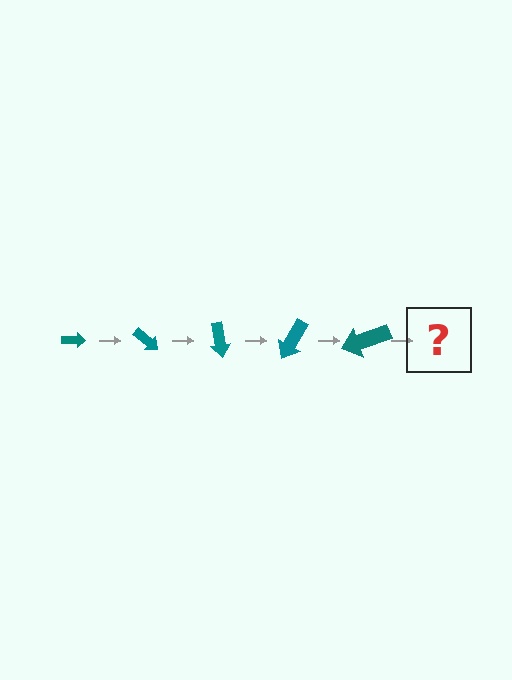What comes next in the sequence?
The next element should be an arrow, larger than the previous one and rotated 200 degrees from the start.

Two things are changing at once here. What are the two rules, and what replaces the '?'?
The two rules are that the arrow grows larger each step and it rotates 40 degrees each step. The '?' should be an arrow, larger than the previous one and rotated 200 degrees from the start.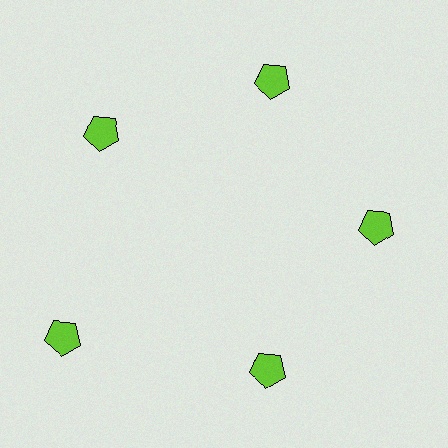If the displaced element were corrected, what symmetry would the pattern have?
It would have 5-fold rotational symmetry — the pattern would map onto itself every 72 degrees.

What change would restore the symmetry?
The symmetry would be restored by moving it inward, back onto the ring so that all 5 pentagons sit at equal angles and equal distance from the center.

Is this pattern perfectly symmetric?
No. The 5 lime pentagons are arranged in a ring, but one element near the 8 o'clock position is pushed outward from the center, breaking the 5-fold rotational symmetry.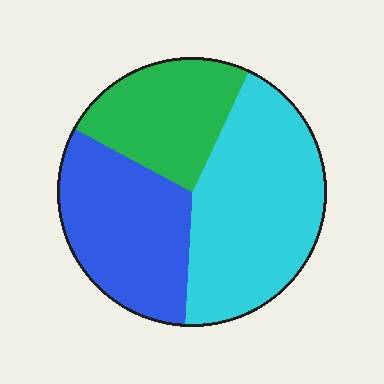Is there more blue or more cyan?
Cyan.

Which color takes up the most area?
Cyan, at roughly 45%.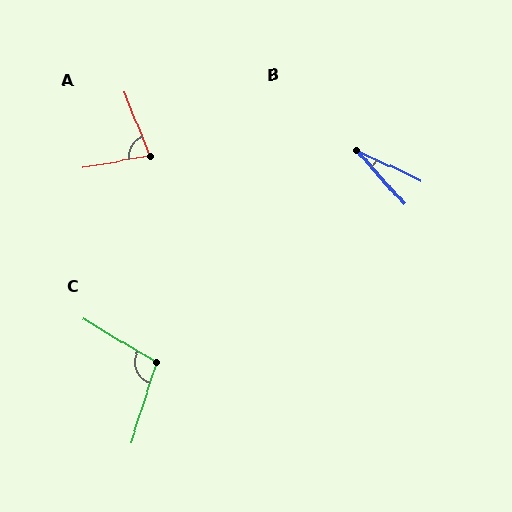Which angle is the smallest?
B, at approximately 23 degrees.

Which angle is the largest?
C, at approximately 103 degrees.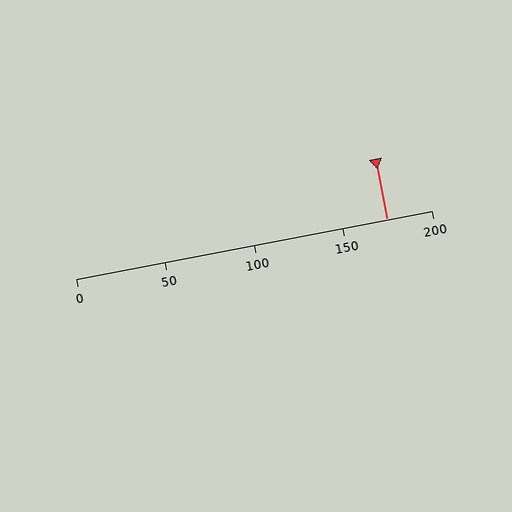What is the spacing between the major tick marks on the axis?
The major ticks are spaced 50 apart.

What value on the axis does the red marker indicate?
The marker indicates approximately 175.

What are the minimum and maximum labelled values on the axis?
The axis runs from 0 to 200.